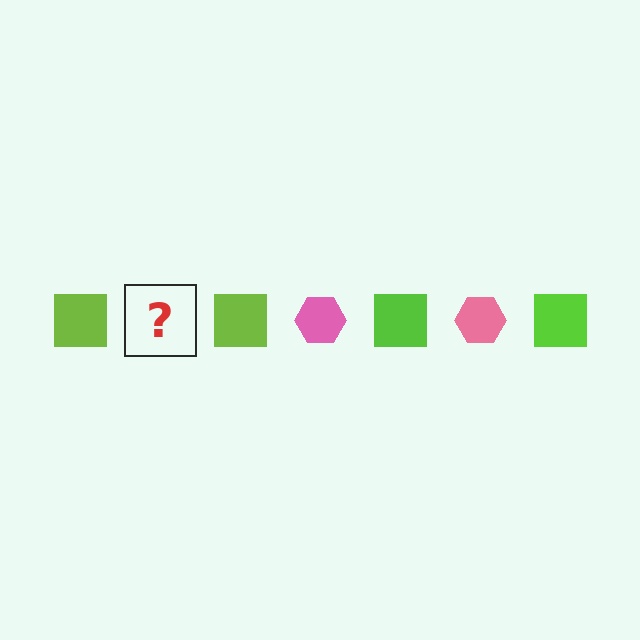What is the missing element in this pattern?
The missing element is a pink hexagon.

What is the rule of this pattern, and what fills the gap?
The rule is that the pattern alternates between lime square and pink hexagon. The gap should be filled with a pink hexagon.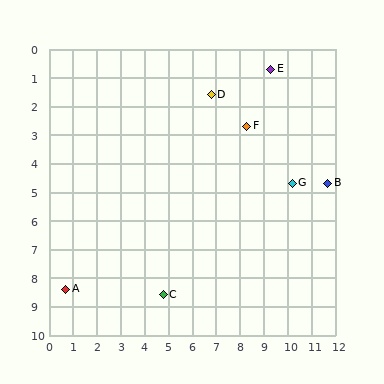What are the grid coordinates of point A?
Point A is at approximately (0.7, 8.4).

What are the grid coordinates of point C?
Point C is at approximately (4.8, 8.6).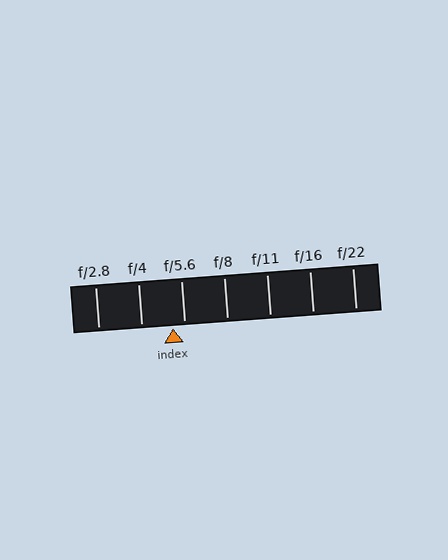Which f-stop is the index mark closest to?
The index mark is closest to f/5.6.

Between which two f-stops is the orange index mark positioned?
The index mark is between f/4 and f/5.6.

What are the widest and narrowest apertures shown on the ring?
The widest aperture shown is f/2.8 and the narrowest is f/22.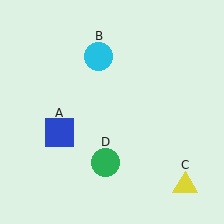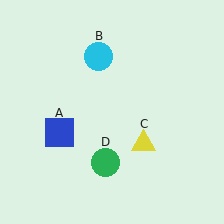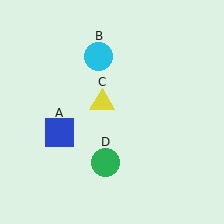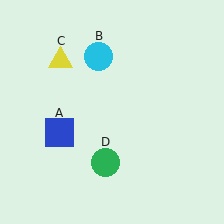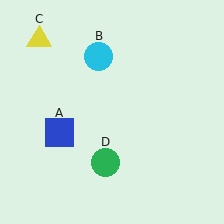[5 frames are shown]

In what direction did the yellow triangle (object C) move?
The yellow triangle (object C) moved up and to the left.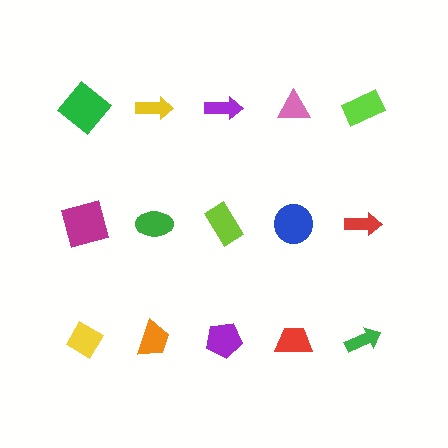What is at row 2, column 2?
A green ellipse.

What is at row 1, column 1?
A green diamond.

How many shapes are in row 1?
5 shapes.